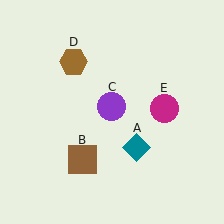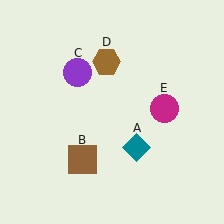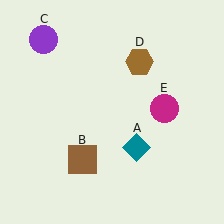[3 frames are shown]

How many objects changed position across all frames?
2 objects changed position: purple circle (object C), brown hexagon (object D).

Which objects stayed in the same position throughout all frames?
Teal diamond (object A) and brown square (object B) and magenta circle (object E) remained stationary.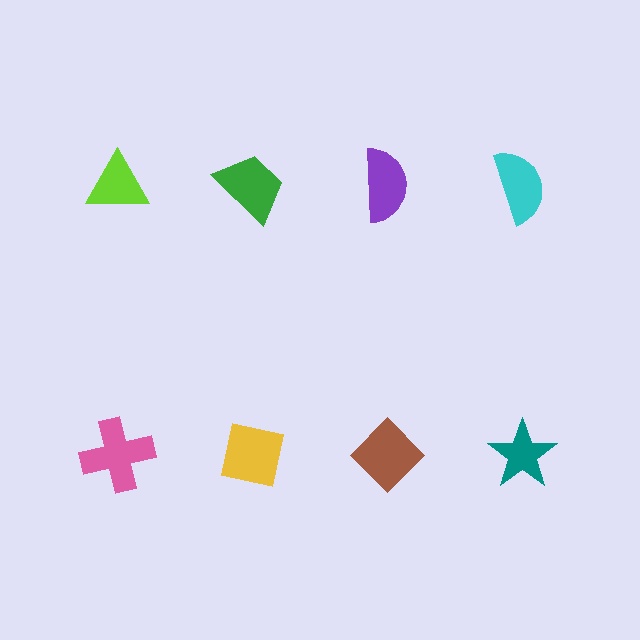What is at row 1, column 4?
A cyan semicircle.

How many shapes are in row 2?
4 shapes.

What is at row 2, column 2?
A yellow square.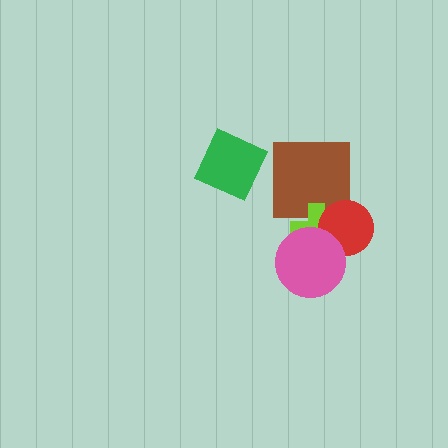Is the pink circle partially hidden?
No, no other shape covers it.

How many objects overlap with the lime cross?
3 objects overlap with the lime cross.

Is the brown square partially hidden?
Yes, it is partially covered by another shape.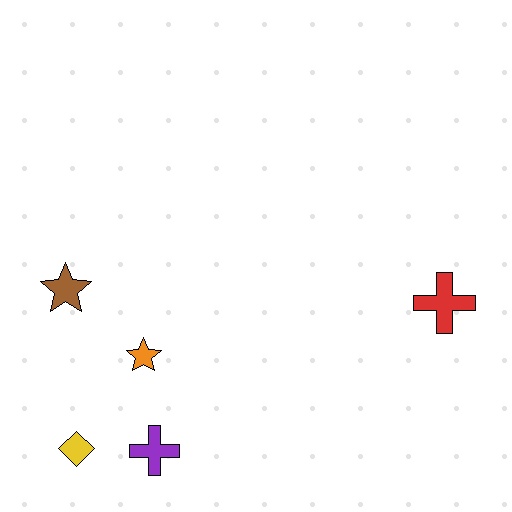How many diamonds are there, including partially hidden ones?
There is 1 diamond.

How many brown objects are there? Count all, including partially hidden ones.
There is 1 brown object.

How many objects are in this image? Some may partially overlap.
There are 5 objects.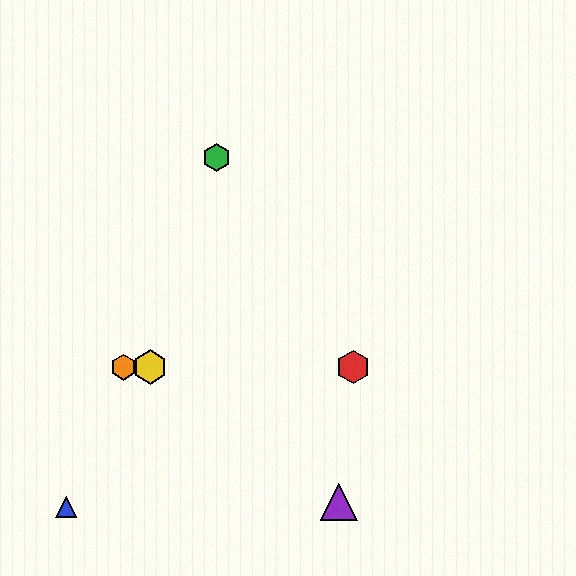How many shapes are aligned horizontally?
3 shapes (the red hexagon, the yellow hexagon, the orange hexagon) are aligned horizontally.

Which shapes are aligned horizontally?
The red hexagon, the yellow hexagon, the orange hexagon are aligned horizontally.